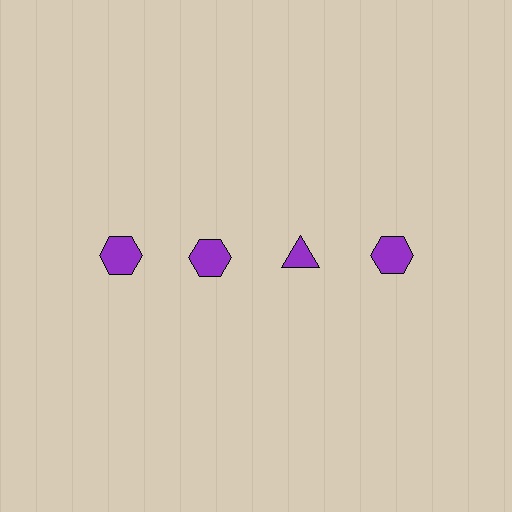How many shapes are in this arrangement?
There are 4 shapes arranged in a grid pattern.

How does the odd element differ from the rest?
It has a different shape: triangle instead of hexagon.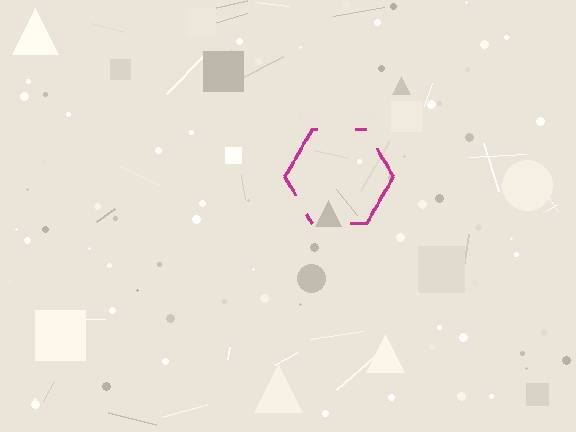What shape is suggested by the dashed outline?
The dashed outline suggests a hexagon.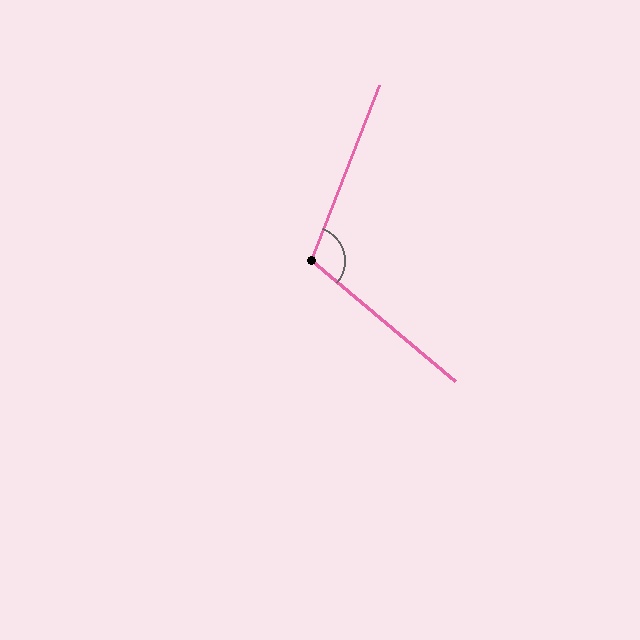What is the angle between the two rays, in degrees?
Approximately 109 degrees.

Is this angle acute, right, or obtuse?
It is obtuse.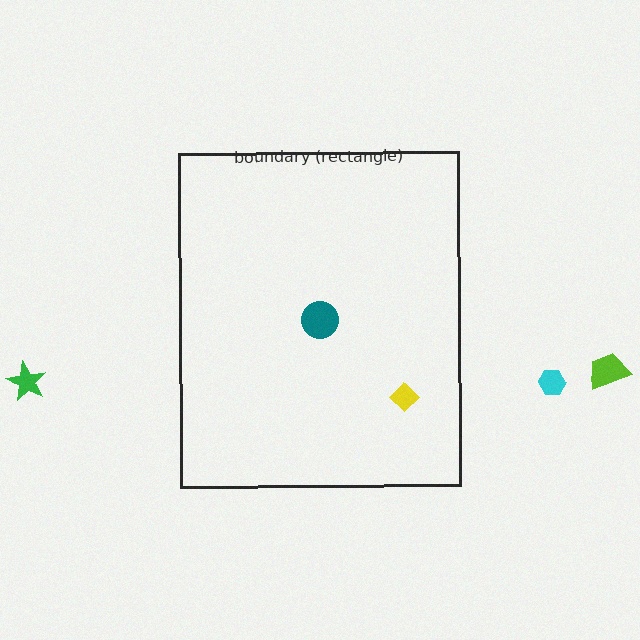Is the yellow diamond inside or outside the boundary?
Inside.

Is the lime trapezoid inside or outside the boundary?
Outside.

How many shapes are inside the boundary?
2 inside, 3 outside.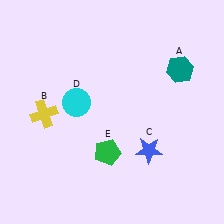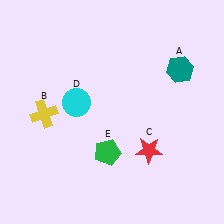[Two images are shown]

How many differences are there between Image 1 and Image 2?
There is 1 difference between the two images.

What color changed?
The star (C) changed from blue in Image 1 to red in Image 2.